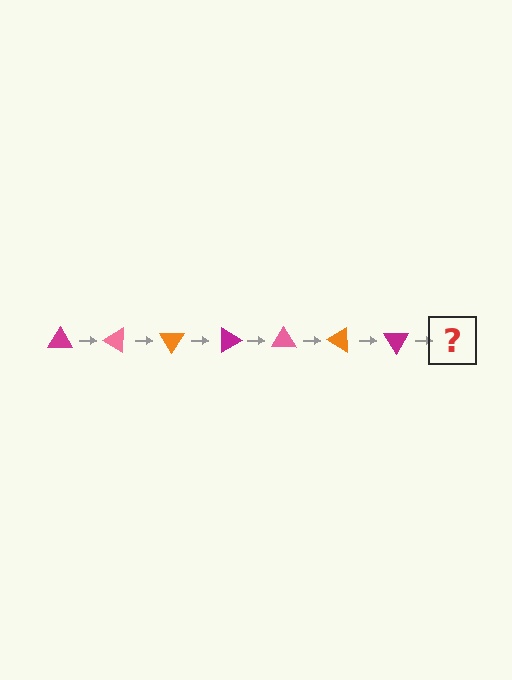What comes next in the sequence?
The next element should be a pink triangle, rotated 210 degrees from the start.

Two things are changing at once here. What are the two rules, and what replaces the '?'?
The two rules are that it rotates 30 degrees each step and the color cycles through magenta, pink, and orange. The '?' should be a pink triangle, rotated 210 degrees from the start.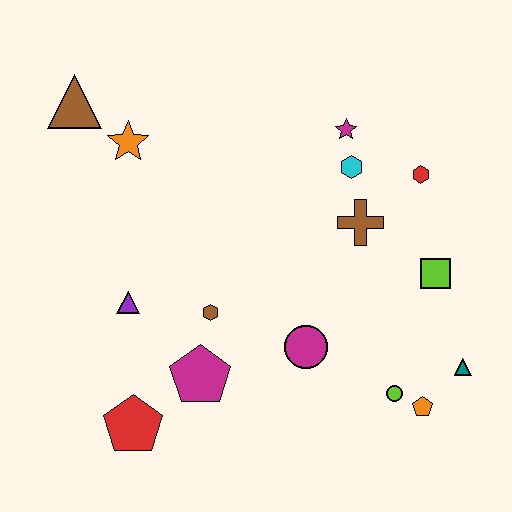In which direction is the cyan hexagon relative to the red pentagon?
The cyan hexagon is above the red pentagon.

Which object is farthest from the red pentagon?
The red hexagon is farthest from the red pentagon.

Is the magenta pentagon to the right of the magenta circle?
No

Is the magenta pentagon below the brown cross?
Yes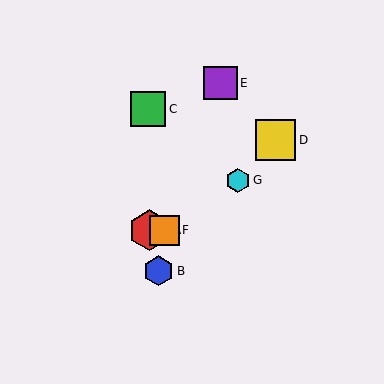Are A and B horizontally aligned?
No, A is at y≈230 and B is at y≈271.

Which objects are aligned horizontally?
Objects A, F are aligned horizontally.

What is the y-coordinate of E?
Object E is at y≈83.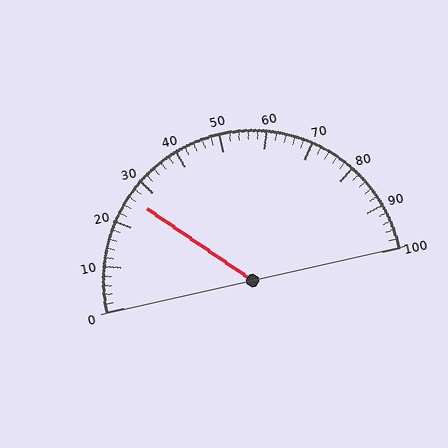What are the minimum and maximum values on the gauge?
The gauge ranges from 0 to 100.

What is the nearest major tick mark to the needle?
The nearest major tick mark is 30.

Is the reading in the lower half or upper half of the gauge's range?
The reading is in the lower half of the range (0 to 100).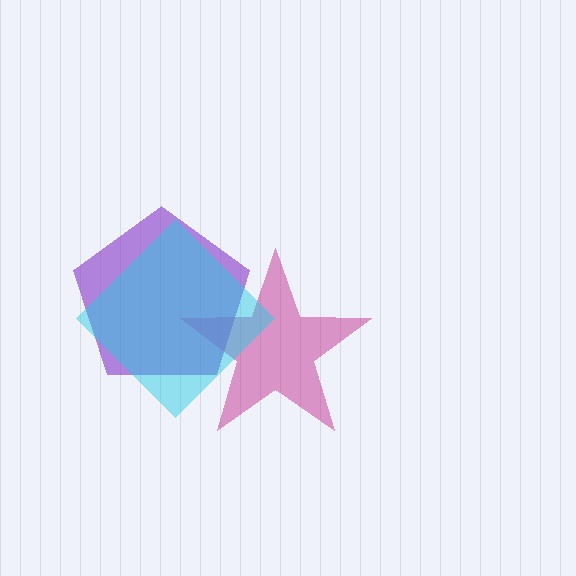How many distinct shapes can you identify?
There are 3 distinct shapes: a magenta star, a purple pentagon, a cyan diamond.